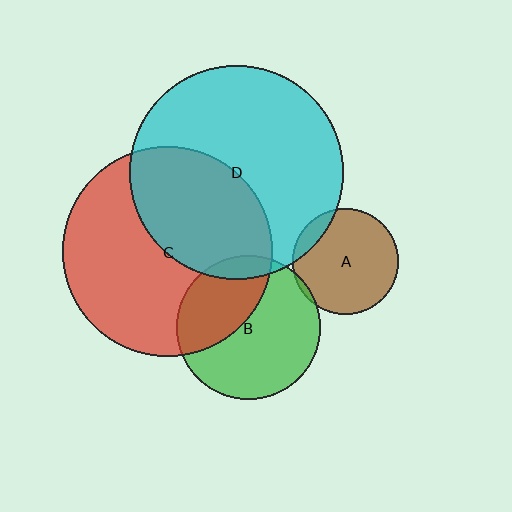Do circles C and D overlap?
Yes.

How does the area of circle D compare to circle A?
Approximately 4.1 times.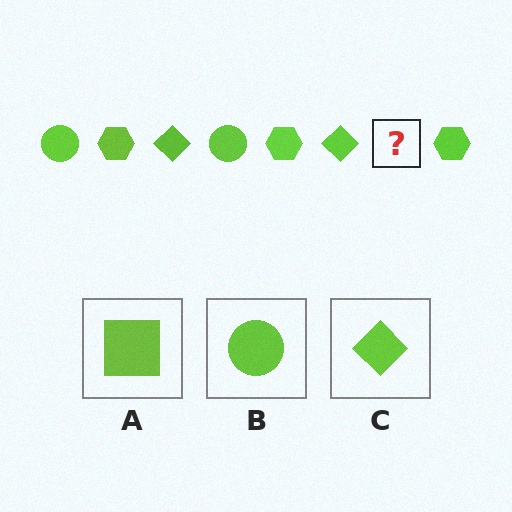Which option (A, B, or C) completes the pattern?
B.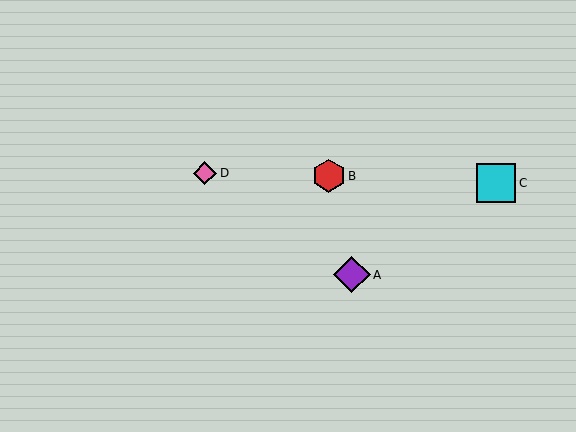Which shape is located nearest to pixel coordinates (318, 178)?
The red hexagon (labeled B) at (329, 176) is nearest to that location.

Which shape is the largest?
The cyan square (labeled C) is the largest.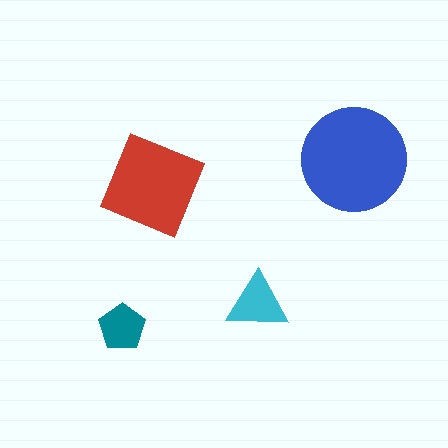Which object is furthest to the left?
The teal pentagon is leftmost.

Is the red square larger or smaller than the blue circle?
Smaller.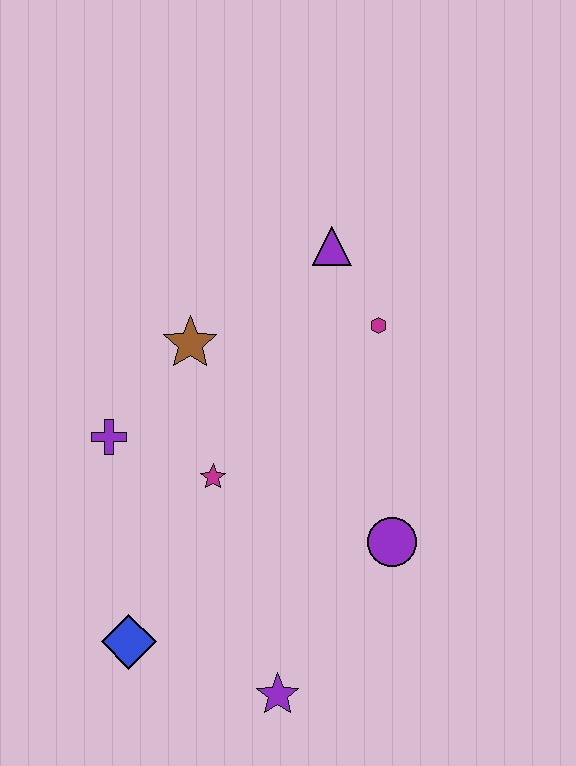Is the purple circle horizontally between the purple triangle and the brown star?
No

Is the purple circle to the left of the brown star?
No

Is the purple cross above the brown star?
No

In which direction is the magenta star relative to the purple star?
The magenta star is above the purple star.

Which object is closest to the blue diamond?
The purple star is closest to the blue diamond.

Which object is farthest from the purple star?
The purple triangle is farthest from the purple star.